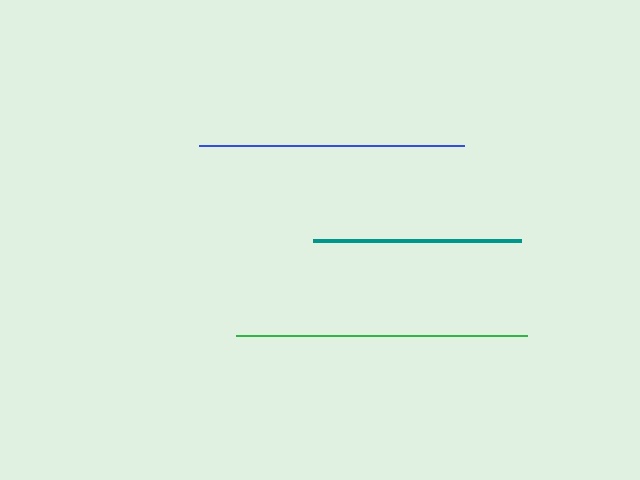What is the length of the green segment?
The green segment is approximately 291 pixels long.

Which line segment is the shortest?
The teal line is the shortest at approximately 208 pixels.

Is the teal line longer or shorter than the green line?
The green line is longer than the teal line.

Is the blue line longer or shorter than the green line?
The green line is longer than the blue line.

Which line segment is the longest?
The green line is the longest at approximately 291 pixels.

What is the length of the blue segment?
The blue segment is approximately 265 pixels long.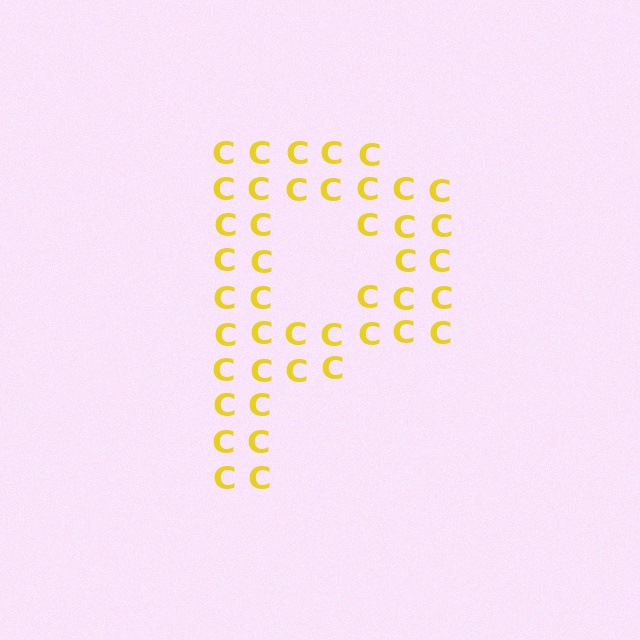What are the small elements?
The small elements are letter C's.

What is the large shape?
The large shape is the letter P.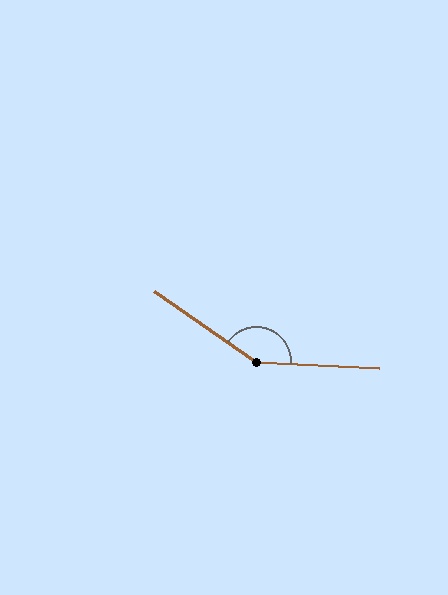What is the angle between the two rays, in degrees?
Approximately 149 degrees.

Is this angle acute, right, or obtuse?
It is obtuse.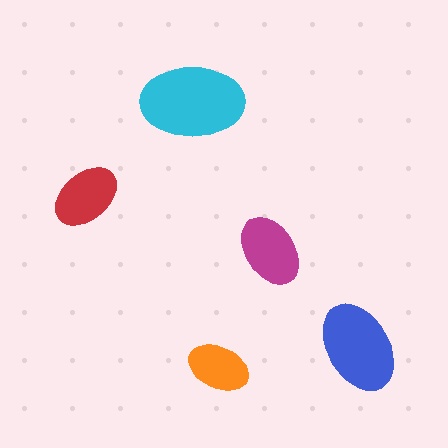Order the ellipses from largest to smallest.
the cyan one, the blue one, the magenta one, the red one, the orange one.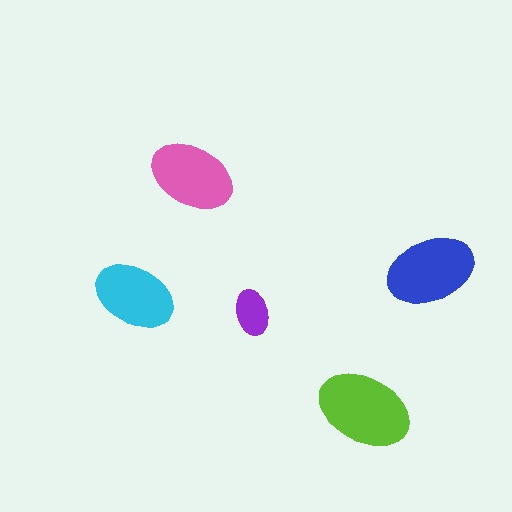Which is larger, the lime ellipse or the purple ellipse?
The lime one.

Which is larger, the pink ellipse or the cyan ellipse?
The pink one.